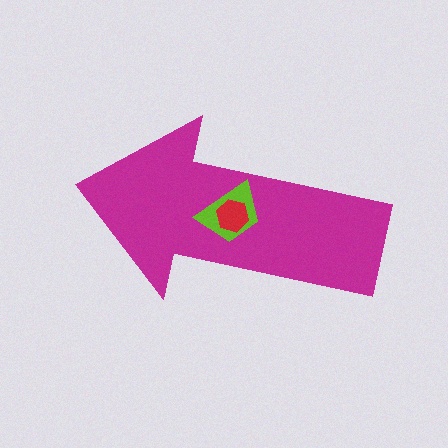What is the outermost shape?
The magenta arrow.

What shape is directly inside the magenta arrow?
The lime trapezoid.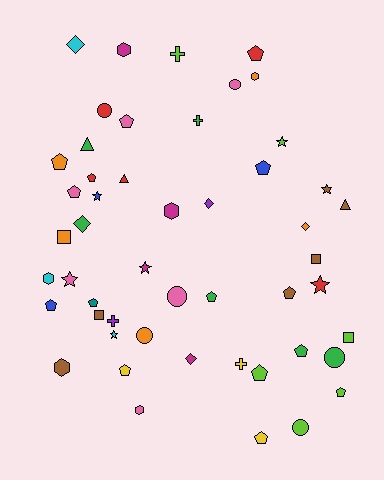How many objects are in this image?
There are 50 objects.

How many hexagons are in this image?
There are 6 hexagons.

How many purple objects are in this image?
There are 2 purple objects.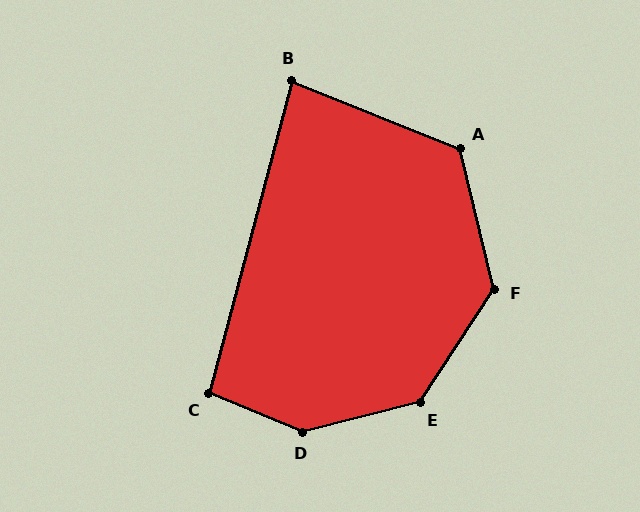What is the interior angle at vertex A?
Approximately 125 degrees (obtuse).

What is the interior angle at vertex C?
Approximately 98 degrees (obtuse).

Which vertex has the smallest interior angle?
B, at approximately 83 degrees.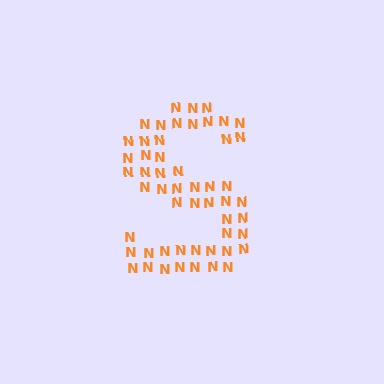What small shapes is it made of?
It is made of small letter N's.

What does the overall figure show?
The overall figure shows the letter S.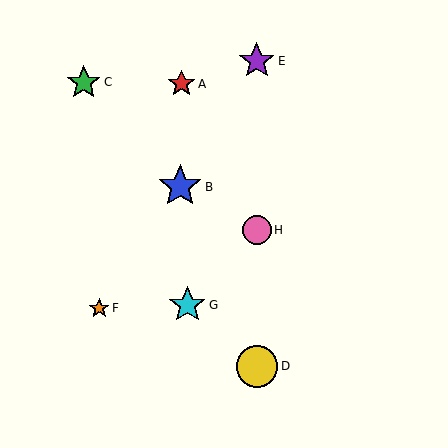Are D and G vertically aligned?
No, D is at x≈257 and G is at x≈187.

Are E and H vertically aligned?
Yes, both are at x≈257.